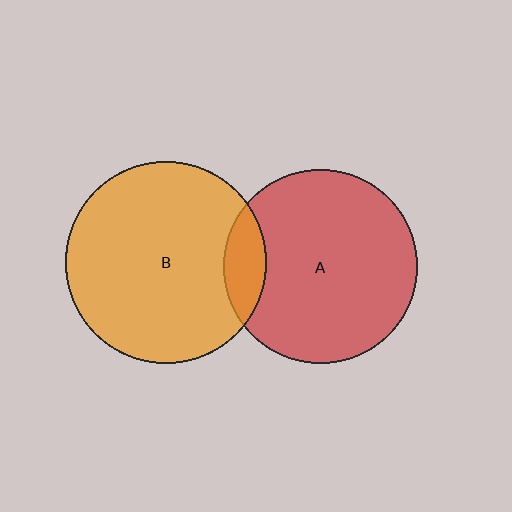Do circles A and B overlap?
Yes.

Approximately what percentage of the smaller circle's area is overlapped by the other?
Approximately 10%.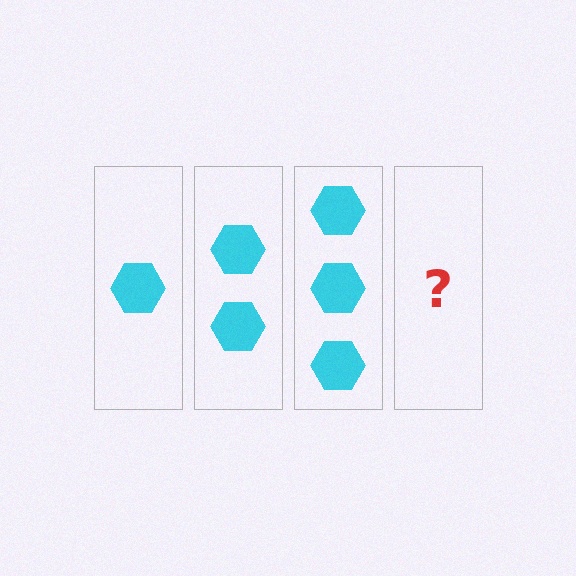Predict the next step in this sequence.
The next step is 4 hexagons.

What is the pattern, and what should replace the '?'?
The pattern is that each step adds one more hexagon. The '?' should be 4 hexagons.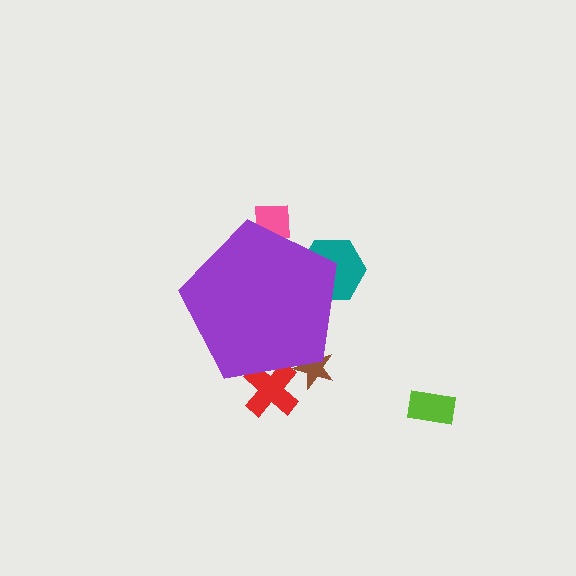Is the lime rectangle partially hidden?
No, the lime rectangle is fully visible.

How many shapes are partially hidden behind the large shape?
4 shapes are partially hidden.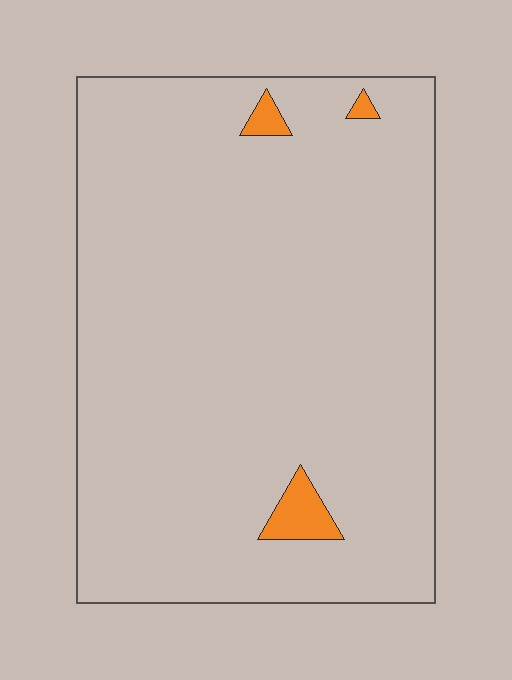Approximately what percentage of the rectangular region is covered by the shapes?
Approximately 5%.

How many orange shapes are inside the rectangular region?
3.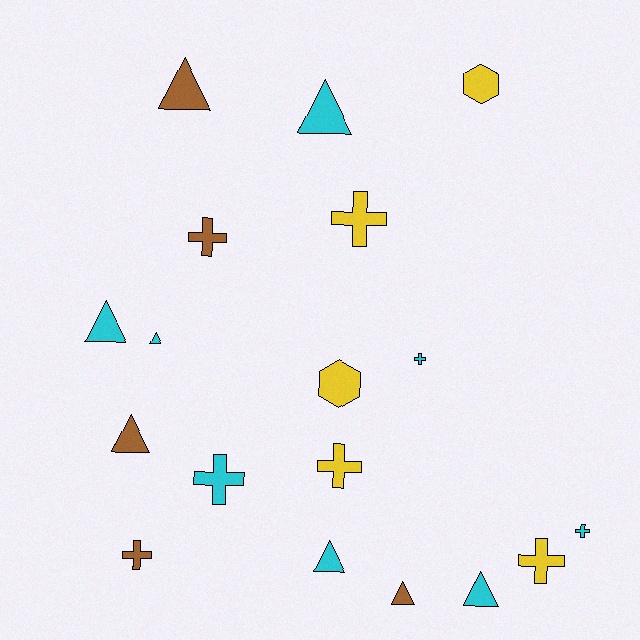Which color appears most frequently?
Cyan, with 8 objects.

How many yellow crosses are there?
There are 3 yellow crosses.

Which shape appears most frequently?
Triangle, with 8 objects.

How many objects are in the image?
There are 18 objects.